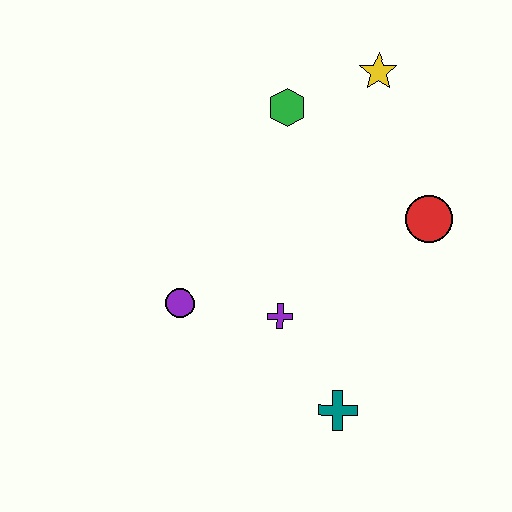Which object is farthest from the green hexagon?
The teal cross is farthest from the green hexagon.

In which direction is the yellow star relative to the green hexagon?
The yellow star is to the right of the green hexagon.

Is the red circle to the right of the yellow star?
Yes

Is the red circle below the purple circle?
No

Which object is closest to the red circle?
The yellow star is closest to the red circle.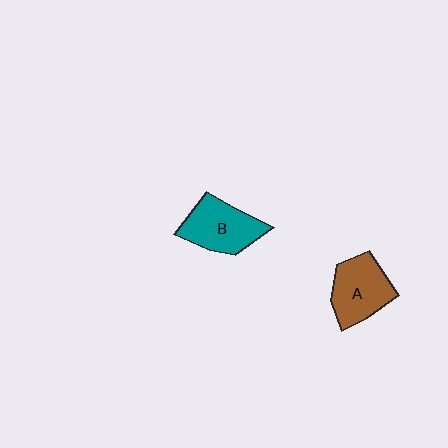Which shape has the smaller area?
Shape A (brown).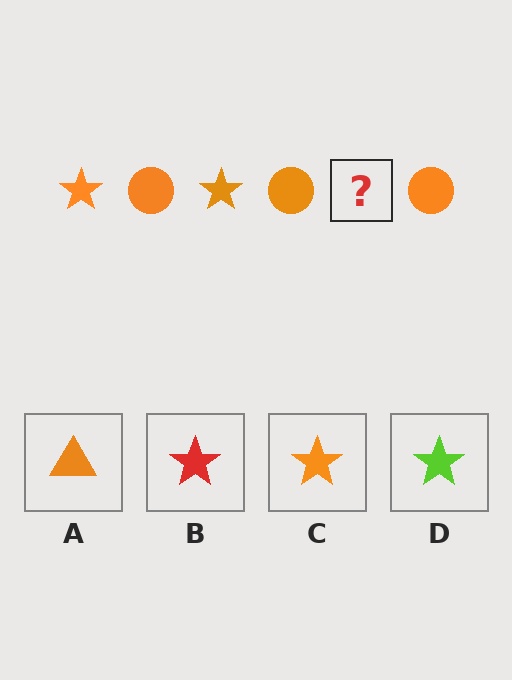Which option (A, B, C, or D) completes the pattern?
C.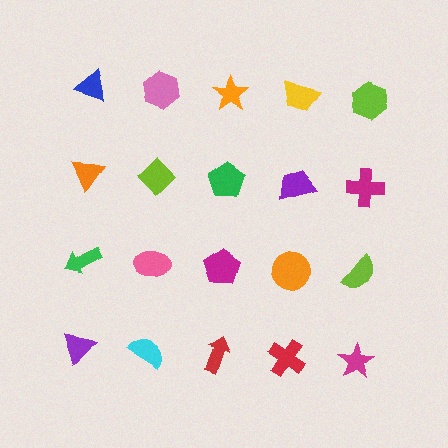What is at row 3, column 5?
A lime semicircle.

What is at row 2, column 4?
A purple trapezoid.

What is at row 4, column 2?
A cyan semicircle.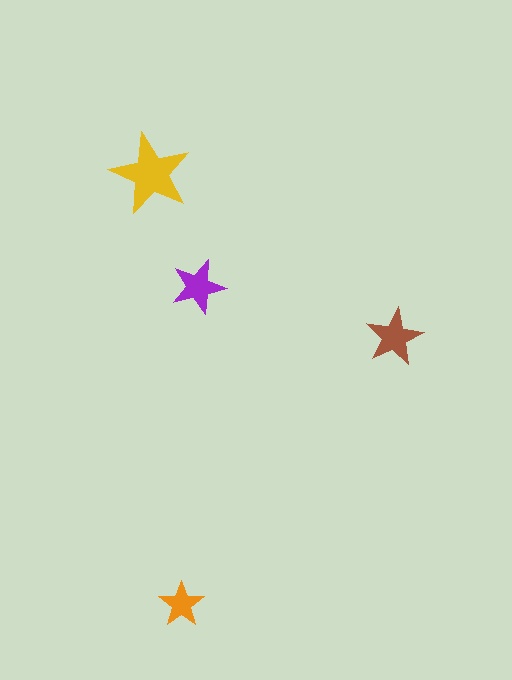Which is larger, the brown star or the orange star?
The brown one.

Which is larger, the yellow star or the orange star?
The yellow one.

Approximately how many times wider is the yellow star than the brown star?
About 1.5 times wider.